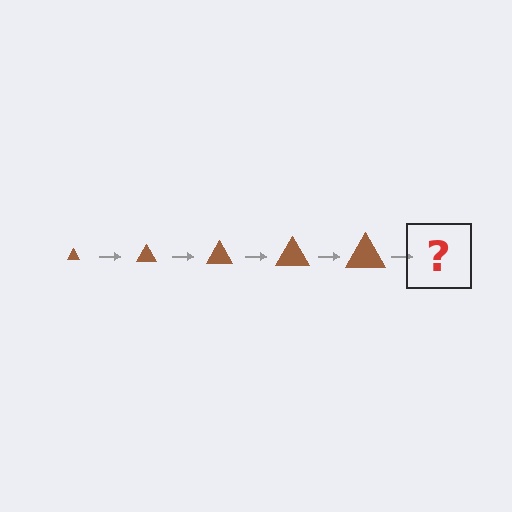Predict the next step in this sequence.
The next step is a brown triangle, larger than the previous one.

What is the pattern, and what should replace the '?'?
The pattern is that the triangle gets progressively larger each step. The '?' should be a brown triangle, larger than the previous one.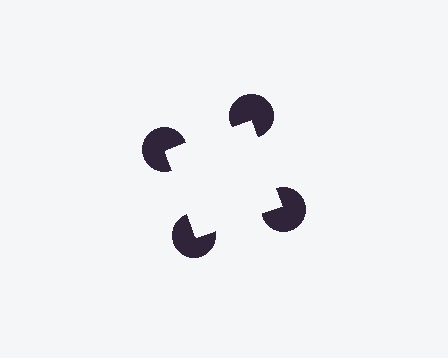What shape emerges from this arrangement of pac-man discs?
An illusory square — its edges are inferred from the aligned wedge cuts in the pac-man discs, not physically drawn.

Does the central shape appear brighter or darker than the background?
It typically appears slightly brighter than the background, even though no actual brightness change is drawn.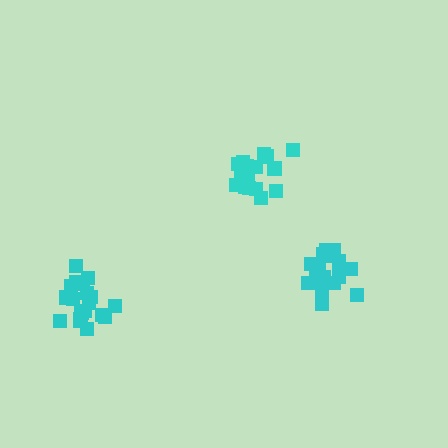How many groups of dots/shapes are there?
There are 3 groups.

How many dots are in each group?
Group 1: 20 dots, Group 2: 20 dots, Group 3: 19 dots (59 total).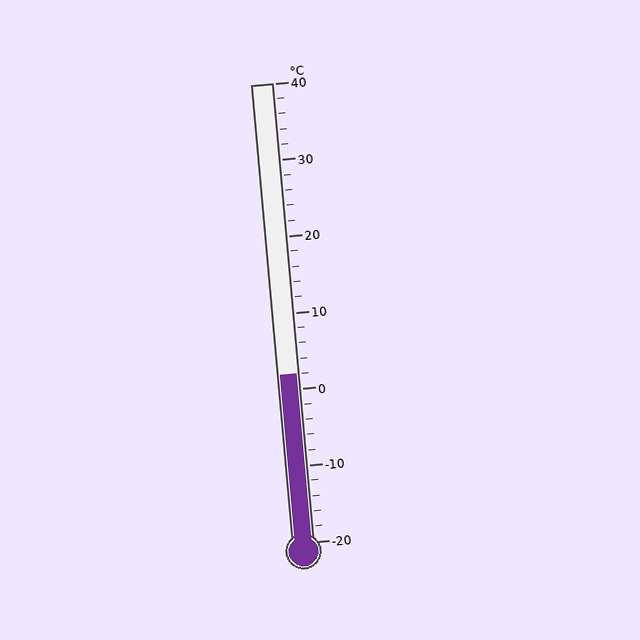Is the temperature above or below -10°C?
The temperature is above -10°C.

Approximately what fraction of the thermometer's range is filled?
The thermometer is filled to approximately 35% of its range.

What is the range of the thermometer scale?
The thermometer scale ranges from -20°C to 40°C.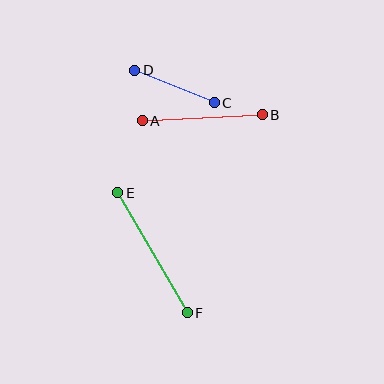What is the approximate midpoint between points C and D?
The midpoint is at approximately (175, 87) pixels.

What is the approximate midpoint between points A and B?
The midpoint is at approximately (202, 118) pixels.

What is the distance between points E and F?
The distance is approximately 139 pixels.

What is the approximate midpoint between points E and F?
The midpoint is at approximately (152, 253) pixels.